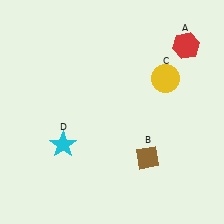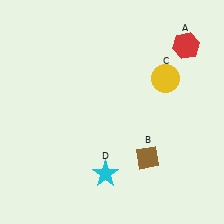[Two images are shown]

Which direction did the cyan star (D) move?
The cyan star (D) moved right.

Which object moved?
The cyan star (D) moved right.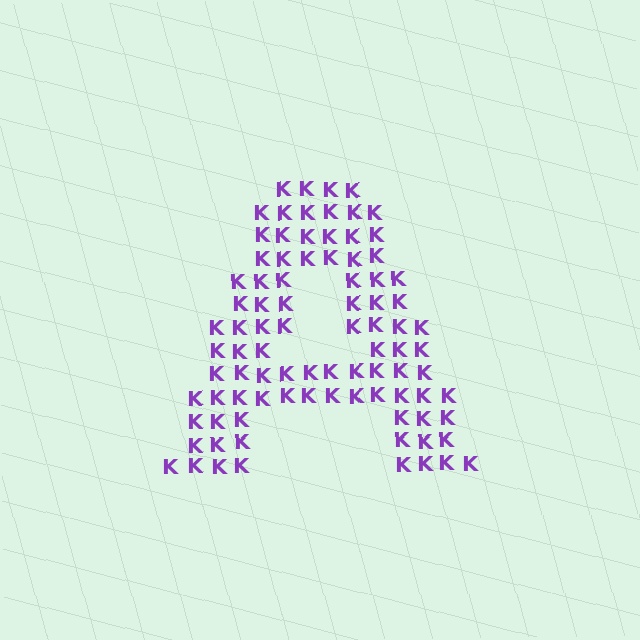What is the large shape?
The large shape is the letter A.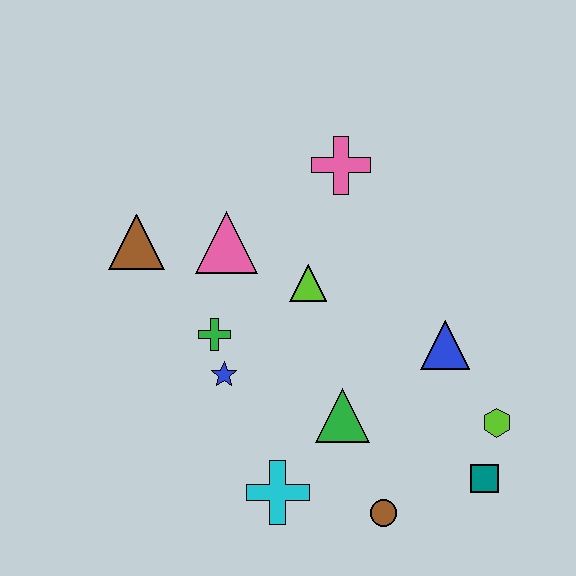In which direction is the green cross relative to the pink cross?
The green cross is below the pink cross.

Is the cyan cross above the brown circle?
Yes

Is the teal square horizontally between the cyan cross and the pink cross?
No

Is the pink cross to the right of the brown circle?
No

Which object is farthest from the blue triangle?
The brown triangle is farthest from the blue triangle.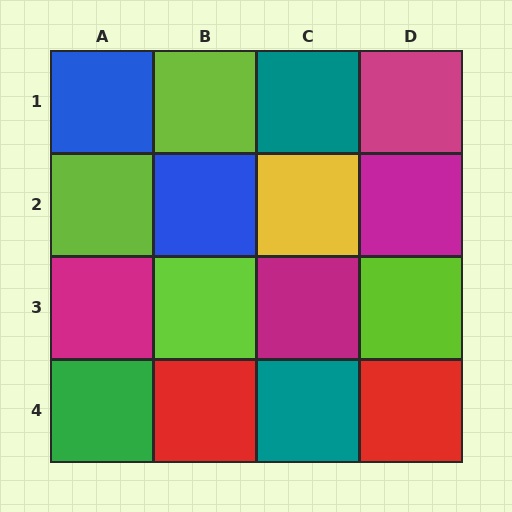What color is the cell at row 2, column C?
Yellow.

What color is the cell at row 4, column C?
Teal.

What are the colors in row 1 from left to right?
Blue, lime, teal, magenta.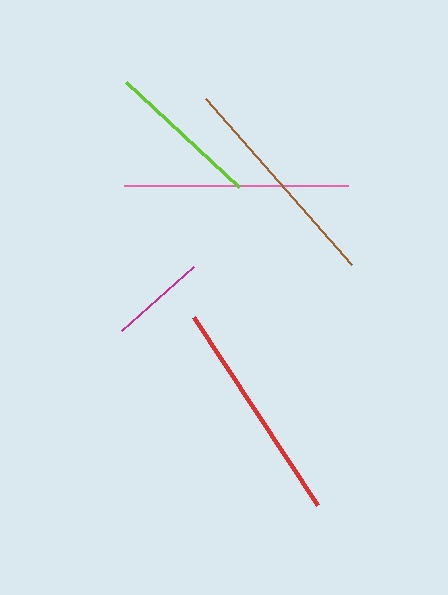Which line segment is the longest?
The red line is the longest at approximately 226 pixels.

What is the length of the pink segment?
The pink segment is approximately 224 pixels long.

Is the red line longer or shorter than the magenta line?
The red line is longer than the magenta line.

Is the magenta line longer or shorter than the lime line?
The lime line is longer than the magenta line.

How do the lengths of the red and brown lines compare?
The red and brown lines are approximately the same length.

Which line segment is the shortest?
The magenta line is the shortest at approximately 96 pixels.